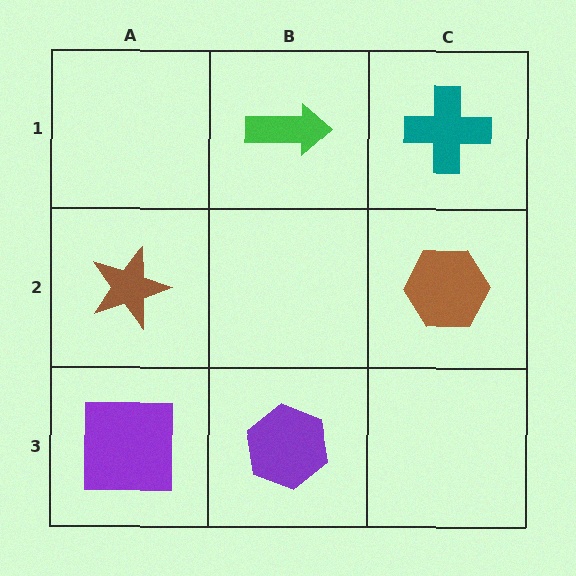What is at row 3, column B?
A purple hexagon.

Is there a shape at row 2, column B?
No, that cell is empty.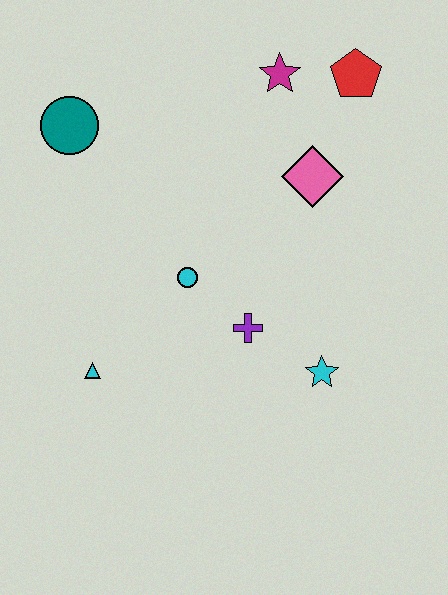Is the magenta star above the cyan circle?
Yes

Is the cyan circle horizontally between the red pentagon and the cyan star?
No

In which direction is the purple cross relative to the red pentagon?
The purple cross is below the red pentagon.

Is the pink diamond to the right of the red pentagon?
No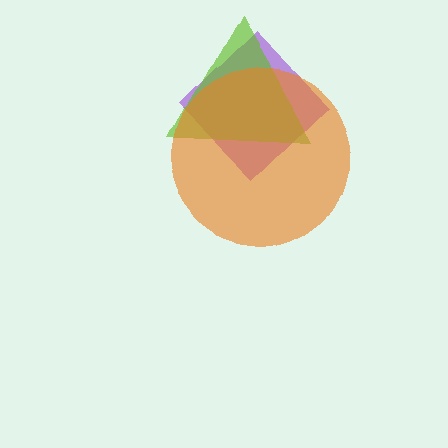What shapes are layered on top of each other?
The layered shapes are: a purple diamond, a lime triangle, an orange circle.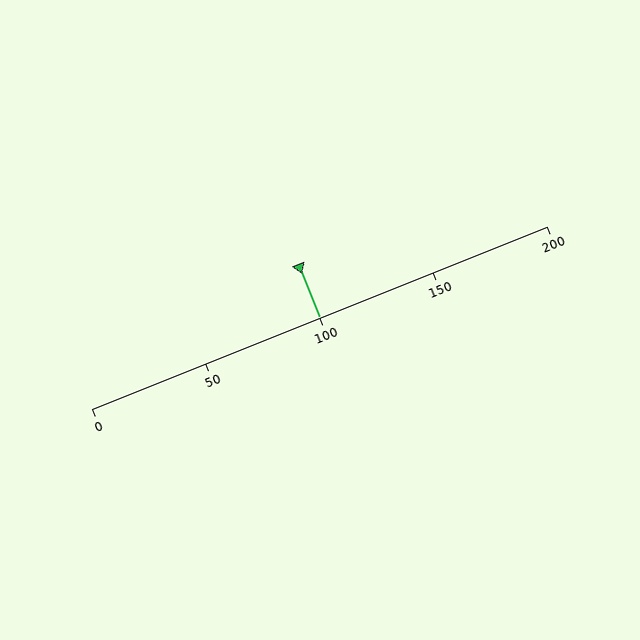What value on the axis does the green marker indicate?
The marker indicates approximately 100.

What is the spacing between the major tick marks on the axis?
The major ticks are spaced 50 apart.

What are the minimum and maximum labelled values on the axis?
The axis runs from 0 to 200.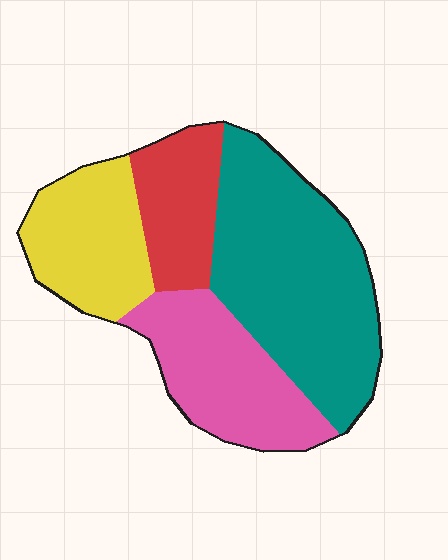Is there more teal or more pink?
Teal.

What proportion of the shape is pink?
Pink covers 24% of the shape.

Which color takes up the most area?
Teal, at roughly 40%.